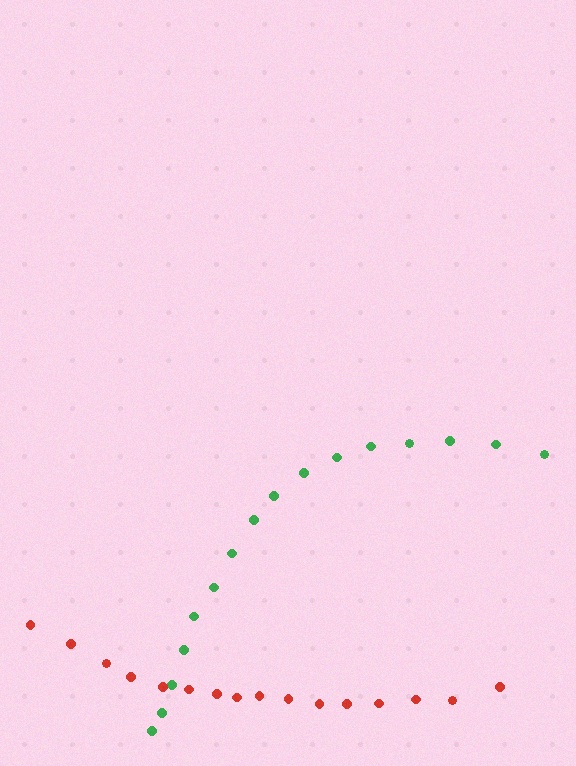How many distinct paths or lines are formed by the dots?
There are 2 distinct paths.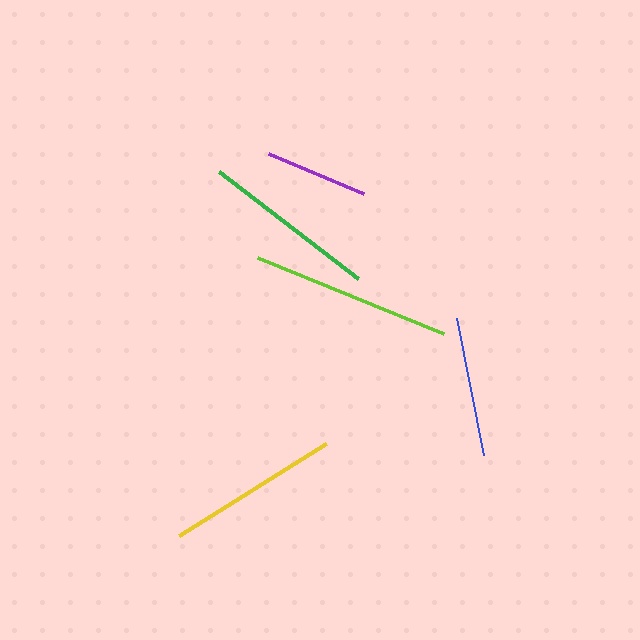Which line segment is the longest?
The lime line is the longest at approximately 202 pixels.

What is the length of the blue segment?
The blue segment is approximately 139 pixels long.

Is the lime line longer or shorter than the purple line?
The lime line is longer than the purple line.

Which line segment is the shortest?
The purple line is the shortest at approximately 104 pixels.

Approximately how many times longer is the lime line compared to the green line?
The lime line is approximately 1.2 times the length of the green line.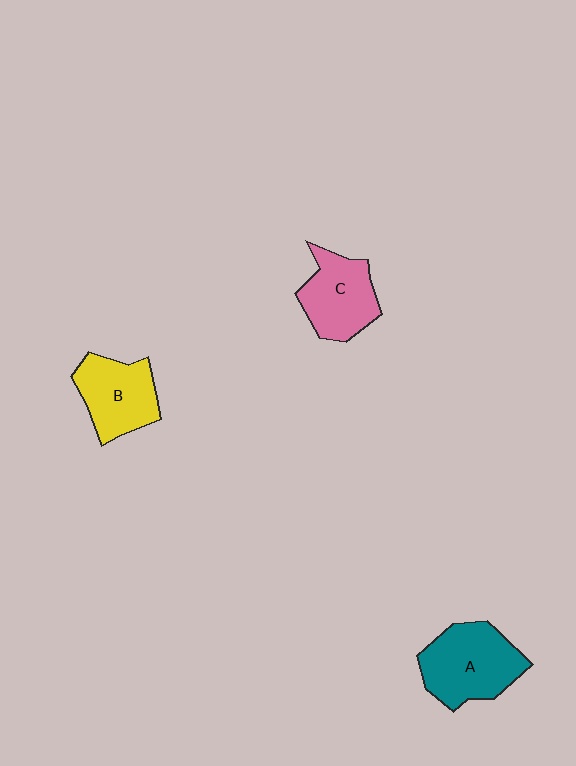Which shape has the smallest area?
Shape C (pink).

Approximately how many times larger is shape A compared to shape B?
Approximately 1.2 times.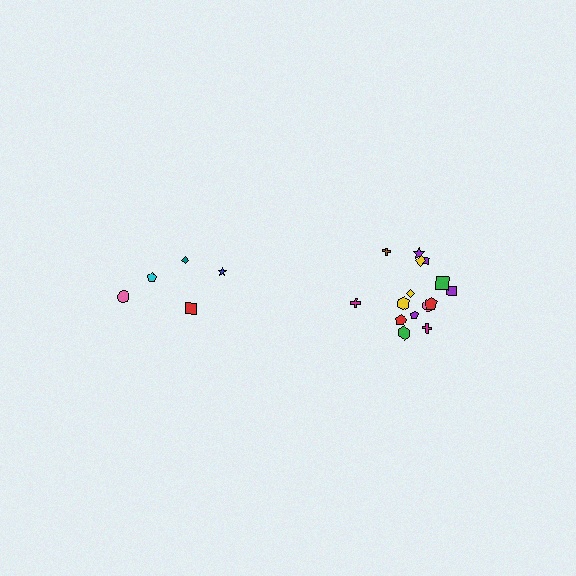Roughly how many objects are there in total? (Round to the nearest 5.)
Roughly 20 objects in total.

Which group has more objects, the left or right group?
The right group.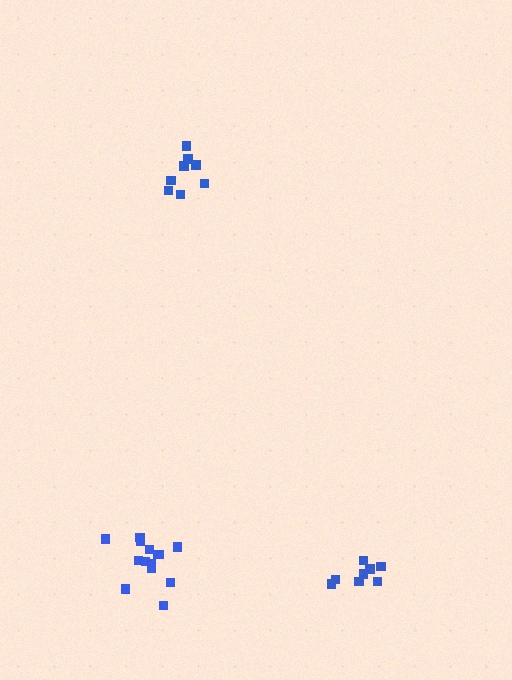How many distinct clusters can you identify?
There are 3 distinct clusters.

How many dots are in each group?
Group 1: 8 dots, Group 2: 8 dots, Group 3: 14 dots (30 total).